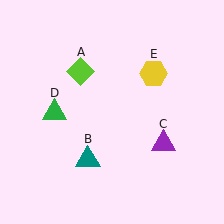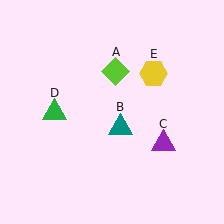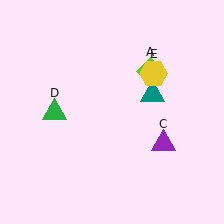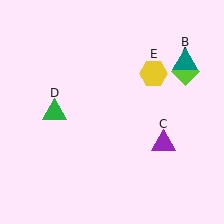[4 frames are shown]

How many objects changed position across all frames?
2 objects changed position: lime diamond (object A), teal triangle (object B).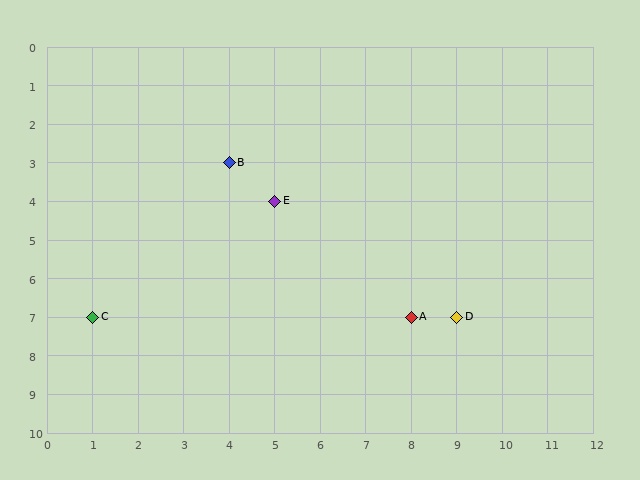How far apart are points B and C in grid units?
Points B and C are 3 columns and 4 rows apart (about 5.0 grid units diagonally).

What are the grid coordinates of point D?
Point D is at grid coordinates (9, 7).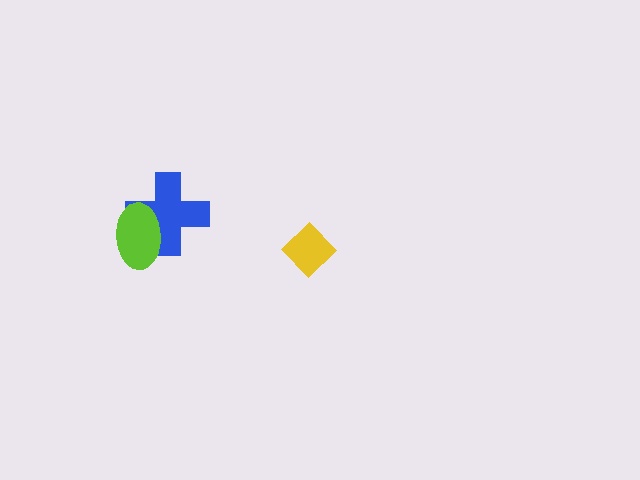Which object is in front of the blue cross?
The lime ellipse is in front of the blue cross.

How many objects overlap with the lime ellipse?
1 object overlaps with the lime ellipse.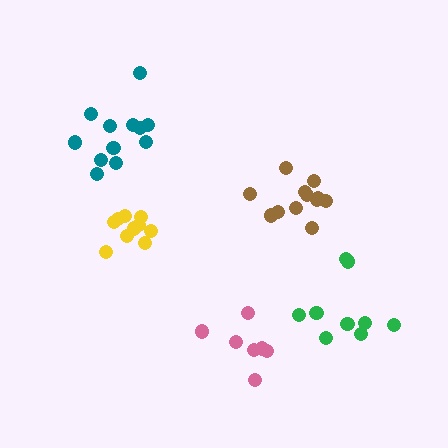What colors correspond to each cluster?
The clusters are colored: pink, yellow, teal, brown, green.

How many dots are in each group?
Group 1: 7 dots, Group 2: 10 dots, Group 3: 12 dots, Group 4: 12 dots, Group 5: 9 dots (50 total).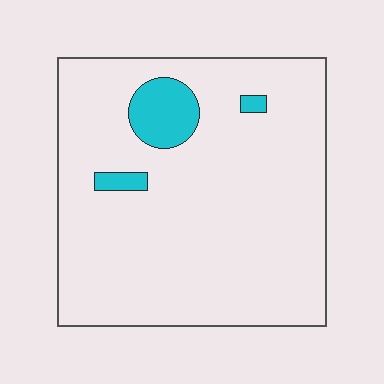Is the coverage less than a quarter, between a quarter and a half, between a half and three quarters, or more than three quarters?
Less than a quarter.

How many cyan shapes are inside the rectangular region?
3.